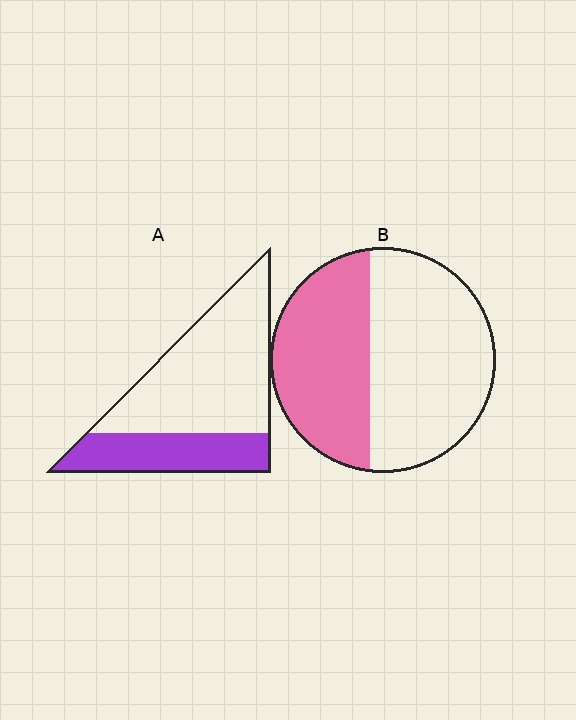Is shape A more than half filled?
No.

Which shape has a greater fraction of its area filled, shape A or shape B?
Shape B.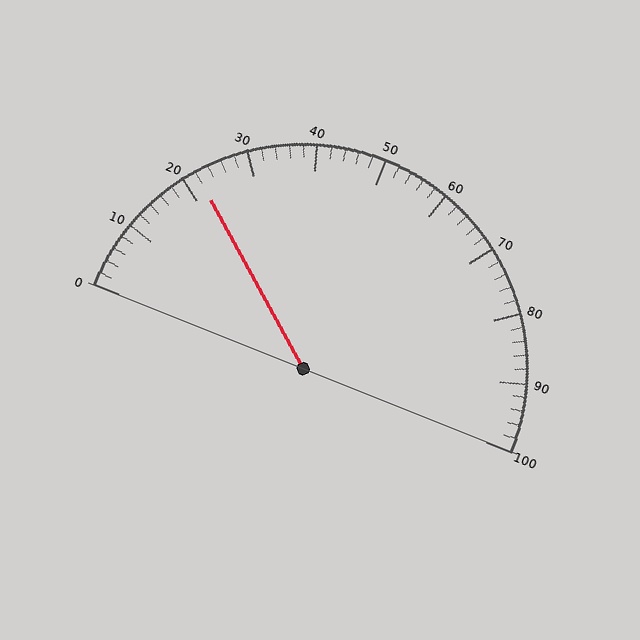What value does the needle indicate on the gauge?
The needle indicates approximately 22.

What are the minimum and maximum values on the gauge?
The gauge ranges from 0 to 100.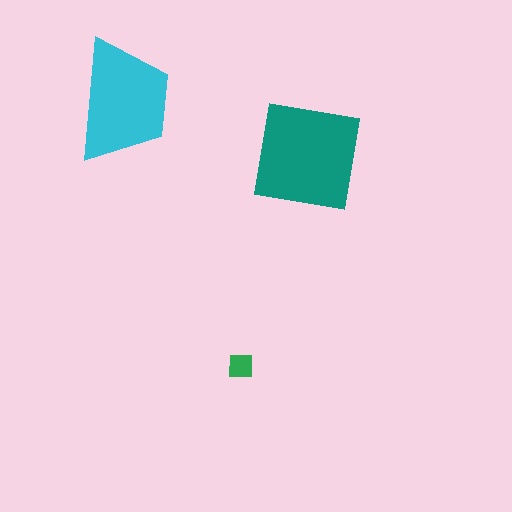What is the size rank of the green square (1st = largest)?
3rd.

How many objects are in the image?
There are 3 objects in the image.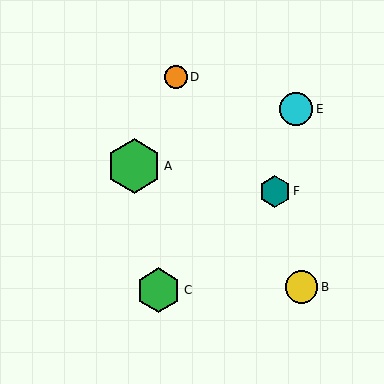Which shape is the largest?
The green hexagon (labeled A) is the largest.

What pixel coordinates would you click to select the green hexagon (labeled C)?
Click at (158, 290) to select the green hexagon C.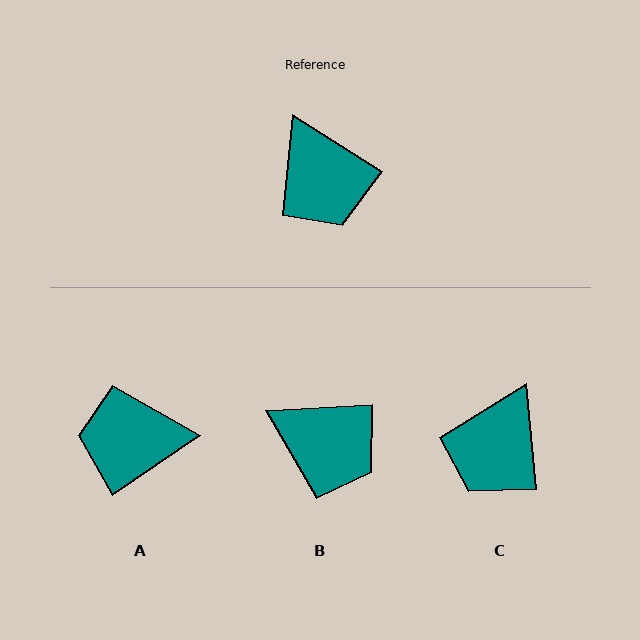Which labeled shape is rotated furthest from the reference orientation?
A, about 114 degrees away.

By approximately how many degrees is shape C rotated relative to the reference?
Approximately 52 degrees clockwise.